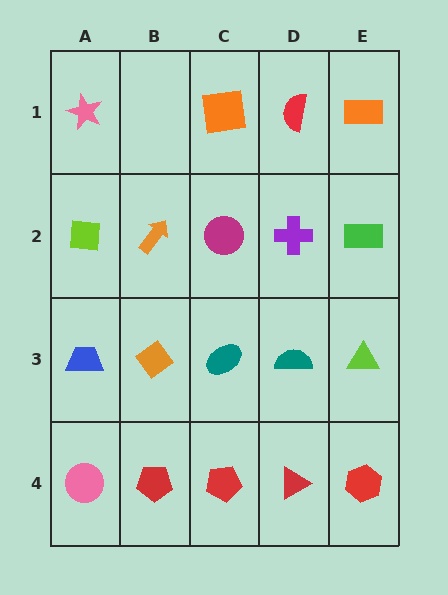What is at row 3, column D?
A teal semicircle.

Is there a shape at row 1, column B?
No, that cell is empty.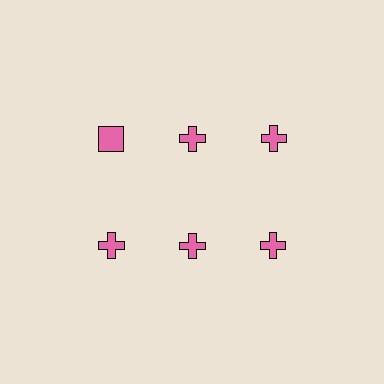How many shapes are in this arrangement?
There are 6 shapes arranged in a grid pattern.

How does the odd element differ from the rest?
It has a different shape: square instead of cross.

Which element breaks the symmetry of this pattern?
The pink square in the top row, leftmost column breaks the symmetry. All other shapes are pink crosses.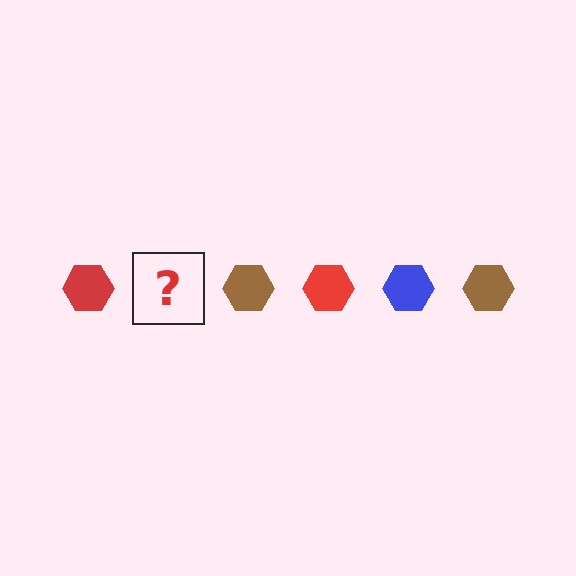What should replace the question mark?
The question mark should be replaced with a blue hexagon.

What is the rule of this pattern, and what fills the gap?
The rule is that the pattern cycles through red, blue, brown hexagons. The gap should be filled with a blue hexagon.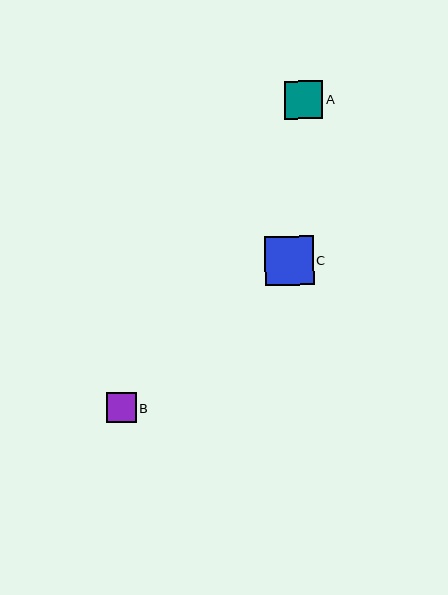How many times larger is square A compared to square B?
Square A is approximately 1.3 times the size of square B.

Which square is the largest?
Square C is the largest with a size of approximately 48 pixels.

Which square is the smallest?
Square B is the smallest with a size of approximately 29 pixels.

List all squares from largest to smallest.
From largest to smallest: C, A, B.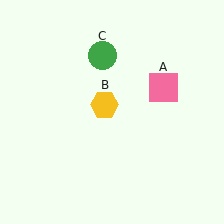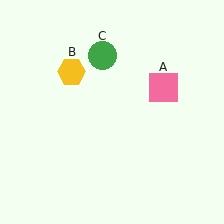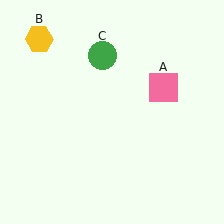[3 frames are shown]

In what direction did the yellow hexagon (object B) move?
The yellow hexagon (object B) moved up and to the left.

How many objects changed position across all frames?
1 object changed position: yellow hexagon (object B).